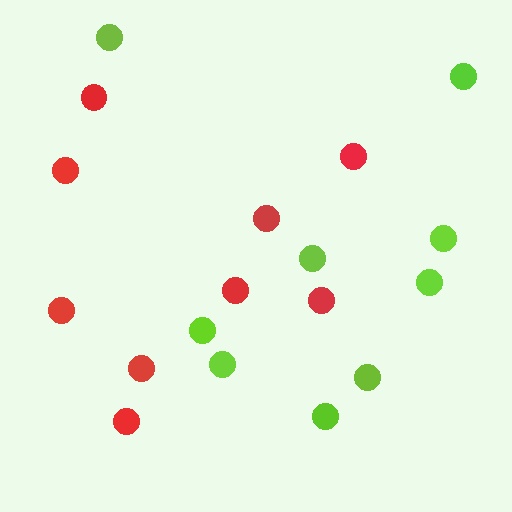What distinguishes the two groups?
There are 2 groups: one group of lime circles (9) and one group of red circles (9).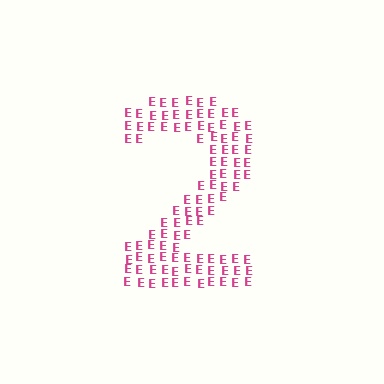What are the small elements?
The small elements are letter E's.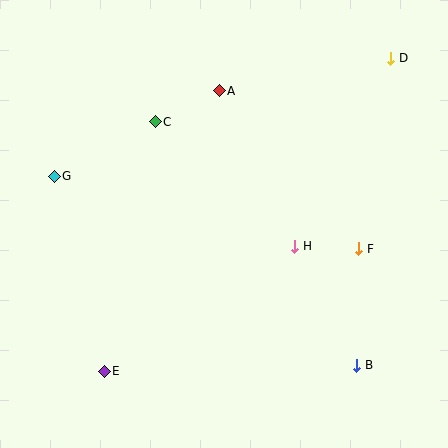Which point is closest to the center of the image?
Point H at (295, 246) is closest to the center.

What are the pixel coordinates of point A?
Point A is at (219, 91).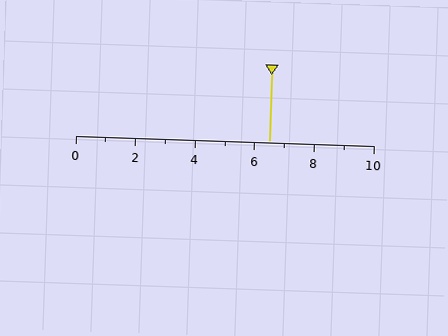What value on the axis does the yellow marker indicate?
The marker indicates approximately 6.5.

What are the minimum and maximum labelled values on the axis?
The axis runs from 0 to 10.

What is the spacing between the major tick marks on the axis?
The major ticks are spaced 2 apart.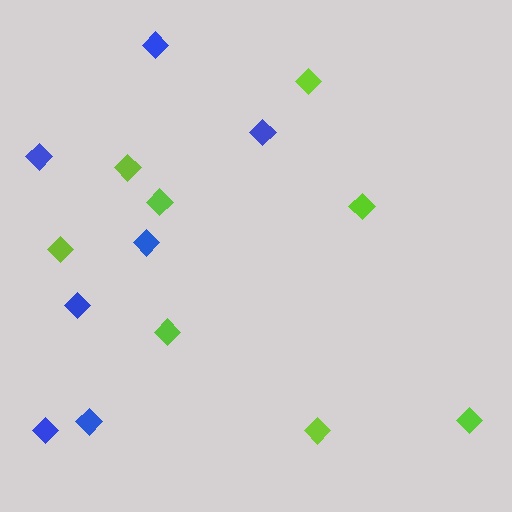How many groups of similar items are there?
There are 2 groups: one group of lime diamonds (8) and one group of blue diamonds (7).